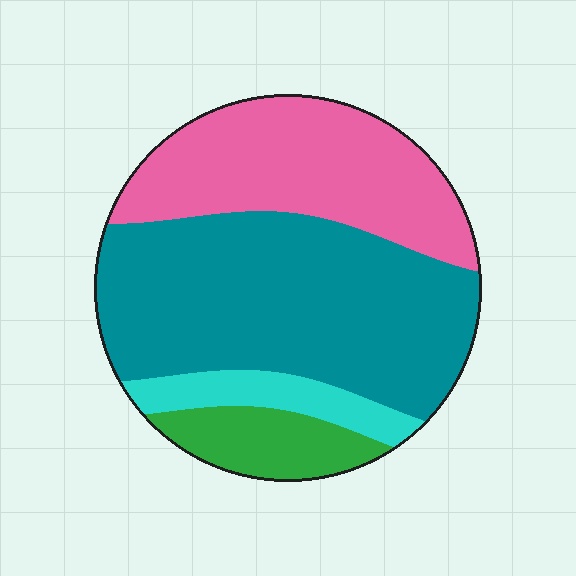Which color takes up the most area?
Teal, at roughly 50%.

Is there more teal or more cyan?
Teal.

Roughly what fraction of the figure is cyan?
Cyan covers roughly 10% of the figure.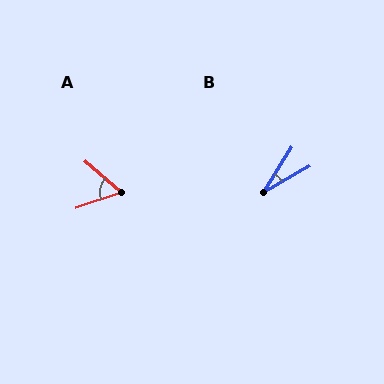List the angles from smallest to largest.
B (28°), A (60°).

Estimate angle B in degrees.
Approximately 28 degrees.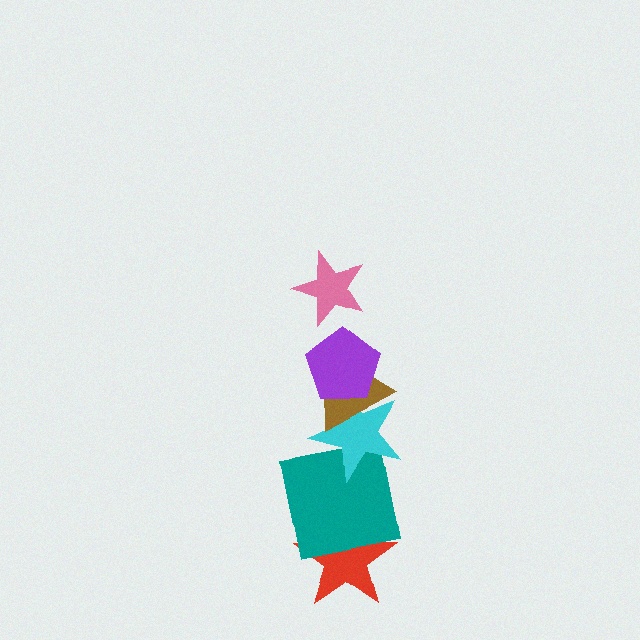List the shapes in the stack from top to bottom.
From top to bottom: the pink star, the purple pentagon, the brown triangle, the cyan star, the teal square, the red star.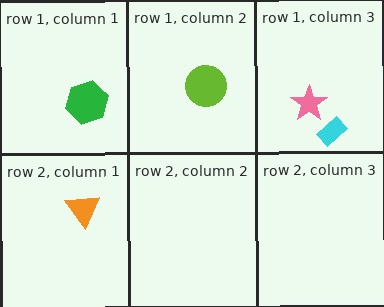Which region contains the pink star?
The row 1, column 3 region.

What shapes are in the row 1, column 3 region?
The pink star, the cyan rectangle.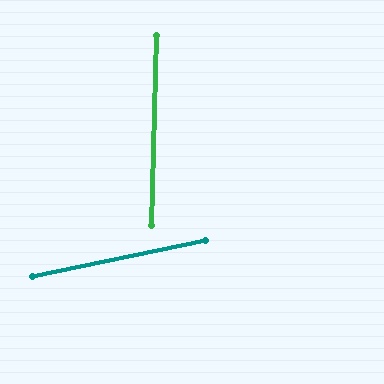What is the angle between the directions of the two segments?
Approximately 77 degrees.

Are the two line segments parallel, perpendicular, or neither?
Neither parallel nor perpendicular — they differ by about 77°.